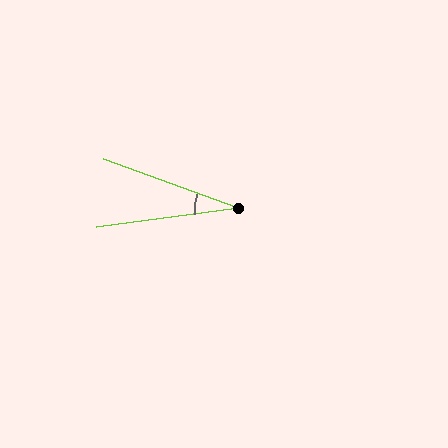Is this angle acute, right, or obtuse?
It is acute.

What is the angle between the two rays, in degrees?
Approximately 27 degrees.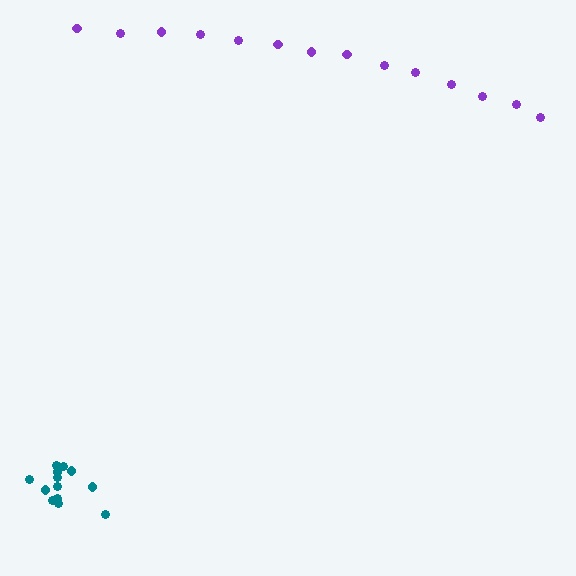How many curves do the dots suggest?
There are 2 distinct paths.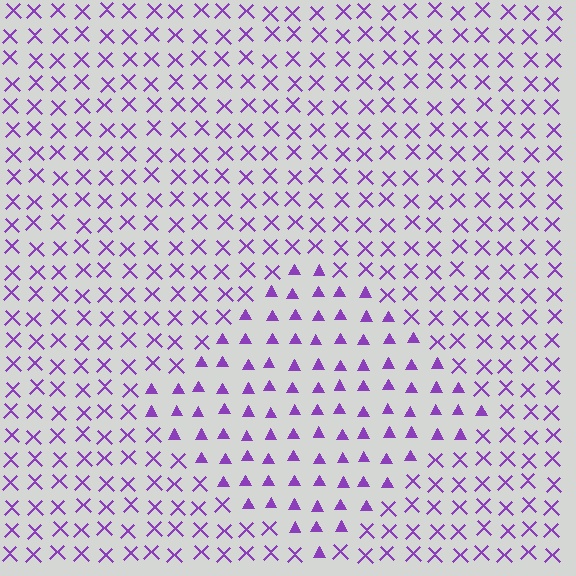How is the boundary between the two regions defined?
The boundary is defined by a change in element shape: triangles inside vs. X marks outside. All elements share the same color and spacing.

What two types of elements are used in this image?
The image uses triangles inside the diamond region and X marks outside it.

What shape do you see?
I see a diamond.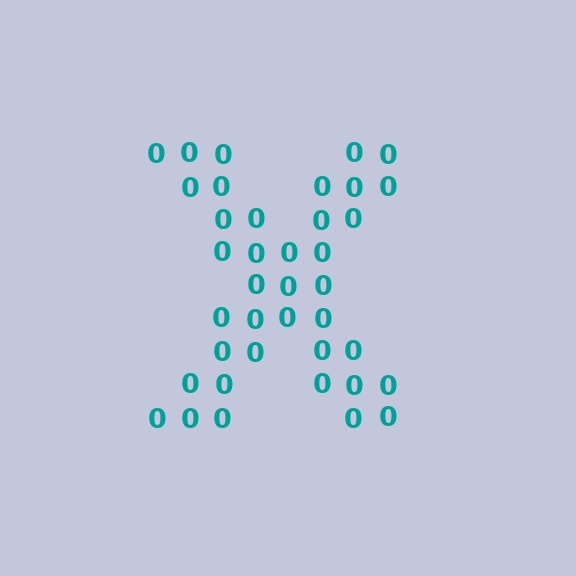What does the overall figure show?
The overall figure shows the letter X.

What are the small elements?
The small elements are digit 0's.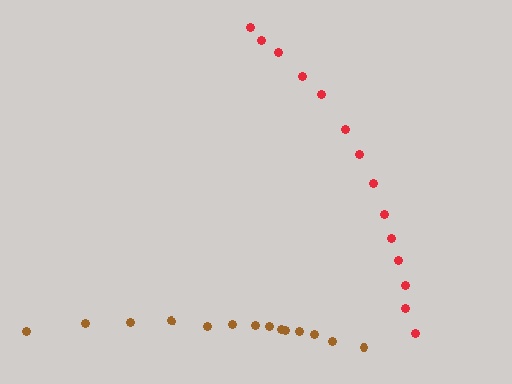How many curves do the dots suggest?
There are 2 distinct paths.